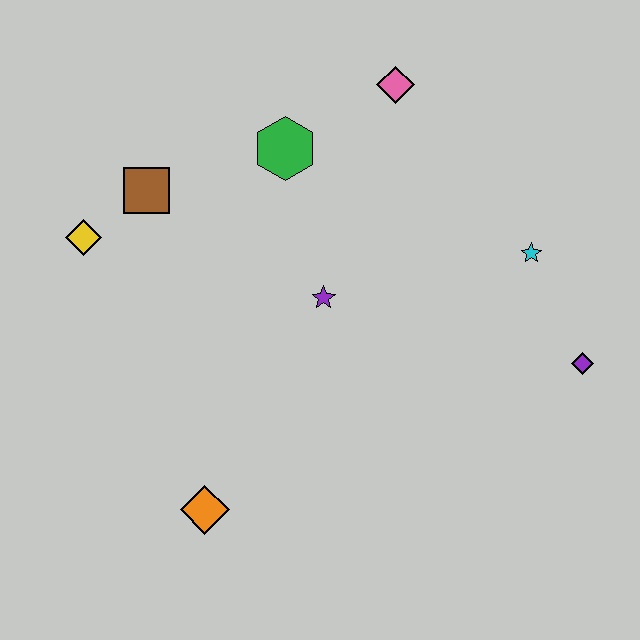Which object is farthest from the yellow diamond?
The purple diamond is farthest from the yellow diamond.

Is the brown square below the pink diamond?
Yes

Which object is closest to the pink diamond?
The green hexagon is closest to the pink diamond.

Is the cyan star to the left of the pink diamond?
No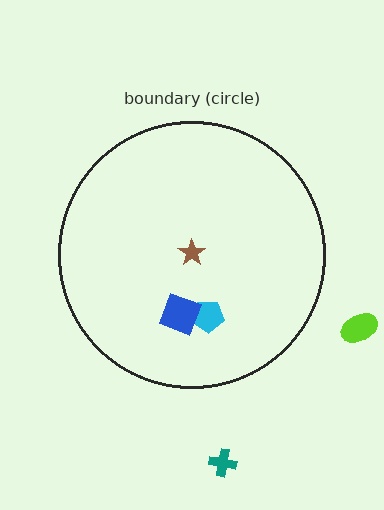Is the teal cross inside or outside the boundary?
Outside.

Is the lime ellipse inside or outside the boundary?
Outside.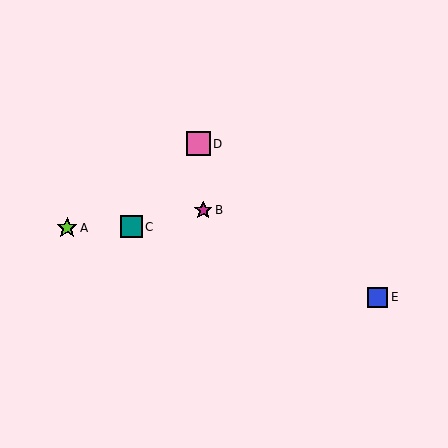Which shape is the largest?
The pink square (labeled D) is the largest.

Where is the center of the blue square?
The center of the blue square is at (378, 297).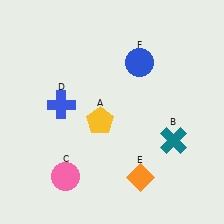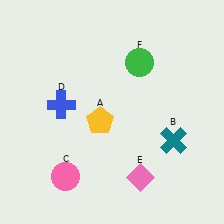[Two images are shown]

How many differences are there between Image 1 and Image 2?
There are 2 differences between the two images.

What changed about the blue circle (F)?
In Image 1, F is blue. In Image 2, it changed to green.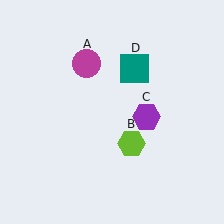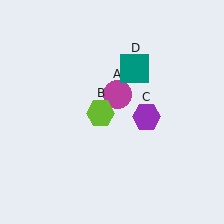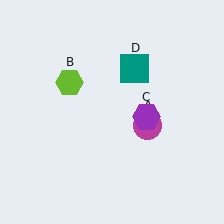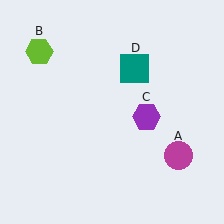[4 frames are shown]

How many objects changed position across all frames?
2 objects changed position: magenta circle (object A), lime hexagon (object B).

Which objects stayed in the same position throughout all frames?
Purple hexagon (object C) and teal square (object D) remained stationary.